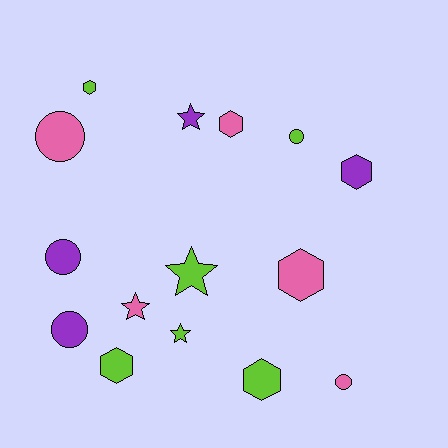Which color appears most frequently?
Lime, with 6 objects.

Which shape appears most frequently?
Hexagon, with 6 objects.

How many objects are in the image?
There are 15 objects.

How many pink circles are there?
There are 2 pink circles.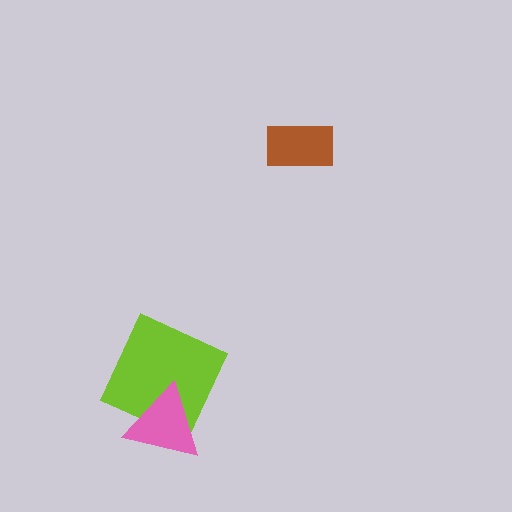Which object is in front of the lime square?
The pink triangle is in front of the lime square.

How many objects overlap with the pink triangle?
1 object overlaps with the pink triangle.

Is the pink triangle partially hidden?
No, no other shape covers it.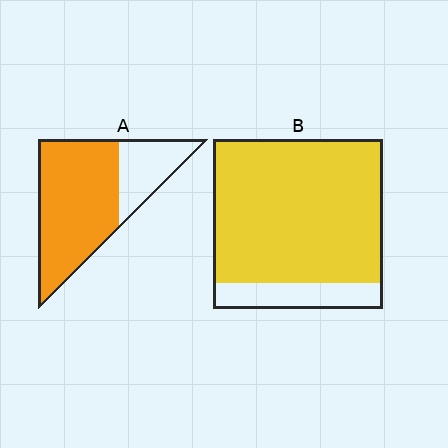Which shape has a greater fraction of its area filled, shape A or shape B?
Shape B.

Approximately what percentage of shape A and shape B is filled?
A is approximately 70% and B is approximately 85%.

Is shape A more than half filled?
Yes.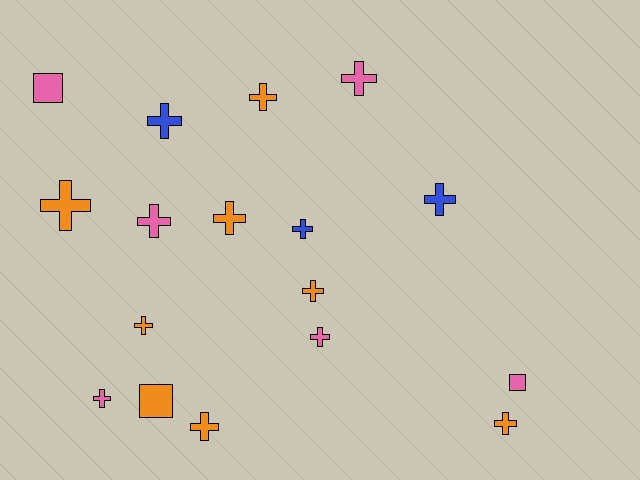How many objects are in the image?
There are 17 objects.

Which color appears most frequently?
Orange, with 8 objects.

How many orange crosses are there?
There are 7 orange crosses.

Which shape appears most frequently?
Cross, with 14 objects.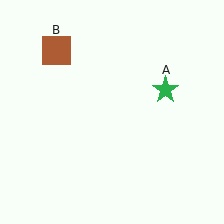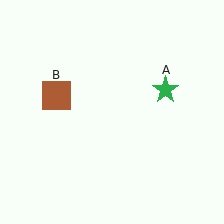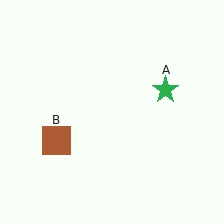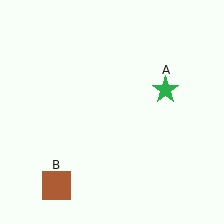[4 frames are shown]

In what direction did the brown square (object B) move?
The brown square (object B) moved down.